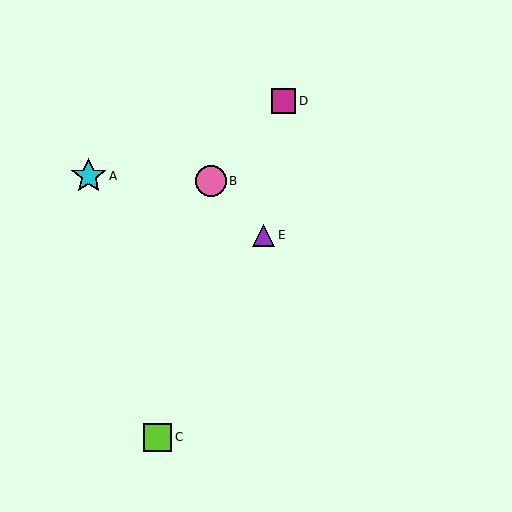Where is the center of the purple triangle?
The center of the purple triangle is at (264, 235).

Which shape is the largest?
The cyan star (labeled A) is the largest.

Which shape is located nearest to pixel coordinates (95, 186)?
The cyan star (labeled A) at (89, 176) is nearest to that location.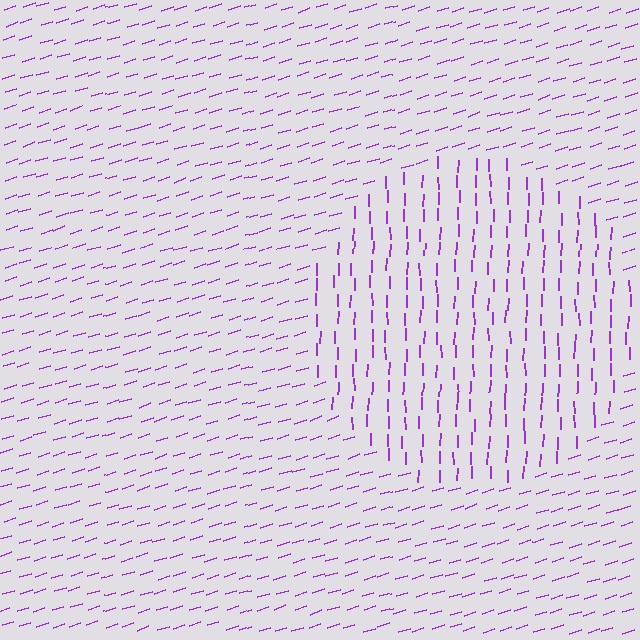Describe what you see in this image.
The image is filled with small purple line segments. A circle region in the image has lines oriented differently from the surrounding lines, creating a visible texture boundary.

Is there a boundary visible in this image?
Yes, there is a texture boundary formed by a change in line orientation.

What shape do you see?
I see a circle.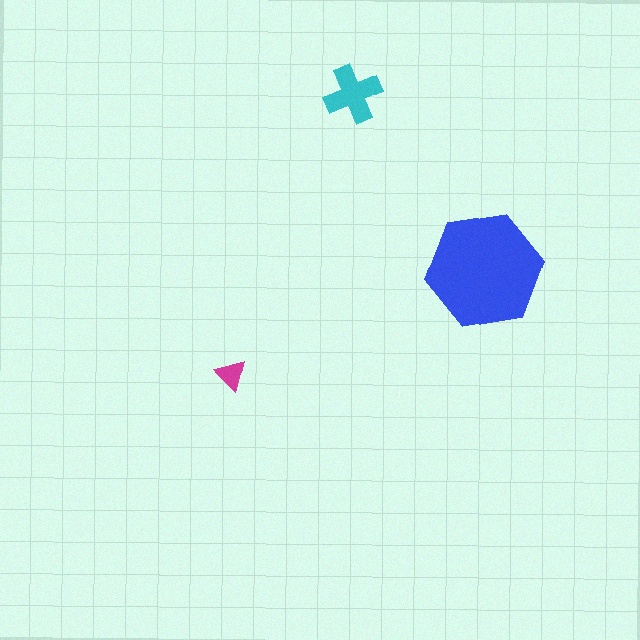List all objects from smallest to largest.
The magenta triangle, the cyan cross, the blue hexagon.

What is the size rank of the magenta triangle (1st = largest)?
3rd.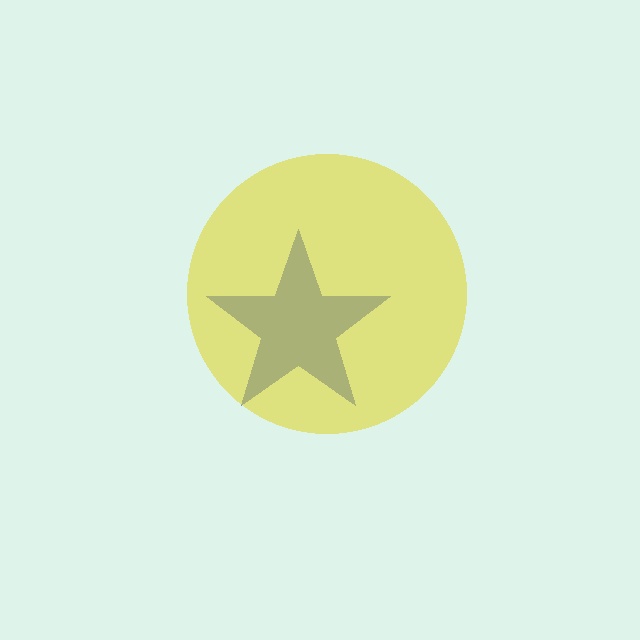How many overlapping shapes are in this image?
There are 2 overlapping shapes in the image.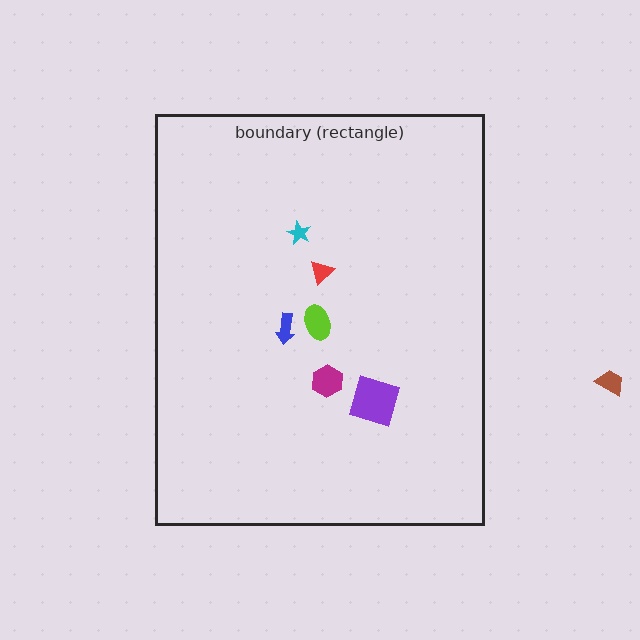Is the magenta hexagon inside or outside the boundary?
Inside.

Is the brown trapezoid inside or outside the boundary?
Outside.